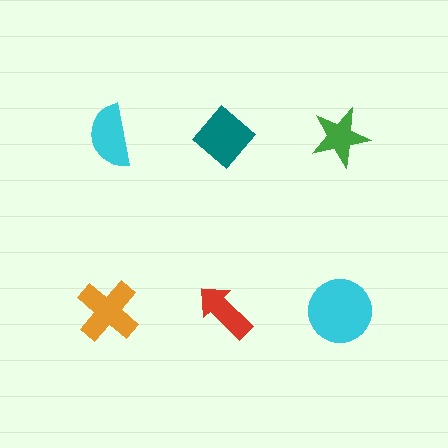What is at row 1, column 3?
A green star.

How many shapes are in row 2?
3 shapes.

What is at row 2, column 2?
A red arrow.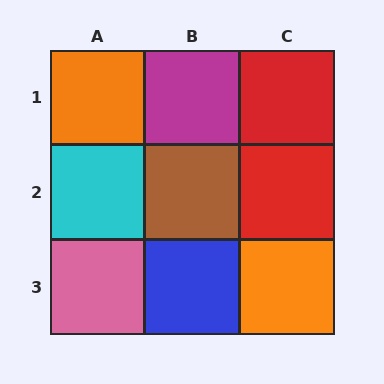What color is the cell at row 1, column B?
Magenta.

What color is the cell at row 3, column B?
Blue.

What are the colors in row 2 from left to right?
Cyan, brown, red.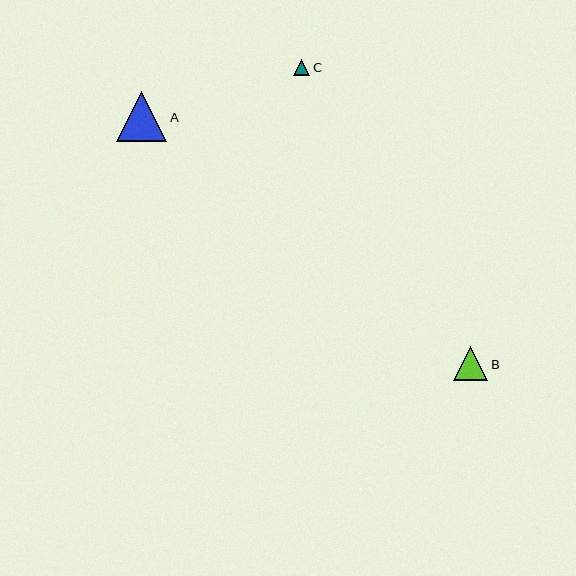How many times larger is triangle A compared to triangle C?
Triangle A is approximately 3.1 times the size of triangle C.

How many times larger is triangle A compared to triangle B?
Triangle A is approximately 1.5 times the size of triangle B.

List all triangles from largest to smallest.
From largest to smallest: A, B, C.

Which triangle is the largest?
Triangle A is the largest with a size of approximately 51 pixels.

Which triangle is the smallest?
Triangle C is the smallest with a size of approximately 16 pixels.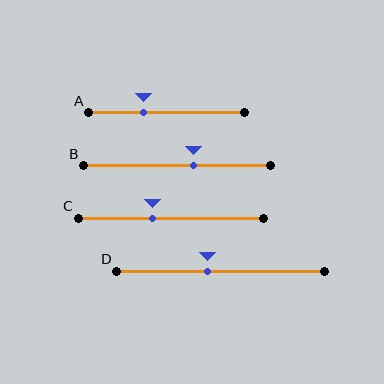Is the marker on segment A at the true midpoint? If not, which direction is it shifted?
No, the marker on segment A is shifted to the left by about 15% of the segment length.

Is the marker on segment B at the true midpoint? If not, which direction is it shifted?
No, the marker on segment B is shifted to the right by about 9% of the segment length.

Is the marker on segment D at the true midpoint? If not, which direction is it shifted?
No, the marker on segment D is shifted to the left by about 6% of the segment length.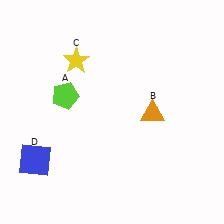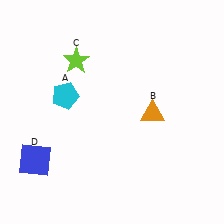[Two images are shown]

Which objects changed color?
A changed from lime to cyan. C changed from yellow to lime.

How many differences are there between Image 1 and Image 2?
There are 2 differences between the two images.